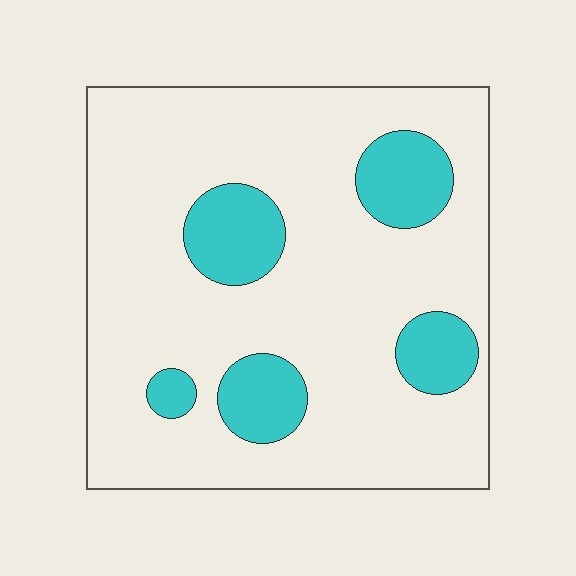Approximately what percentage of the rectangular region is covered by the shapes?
Approximately 20%.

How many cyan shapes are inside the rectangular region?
5.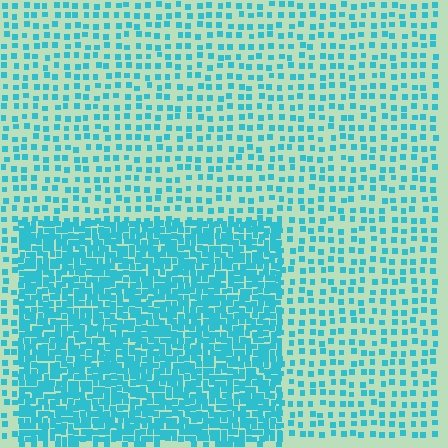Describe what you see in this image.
The image contains small cyan elements arranged at two different densities. A rectangle-shaped region is visible where the elements are more densely packed than the surrounding area.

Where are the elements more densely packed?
The elements are more densely packed inside the rectangle boundary.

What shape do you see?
I see a rectangle.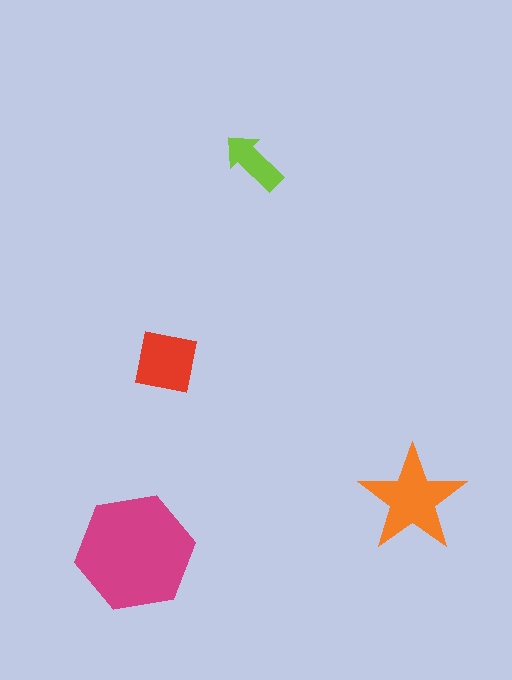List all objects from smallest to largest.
The lime arrow, the red square, the orange star, the magenta hexagon.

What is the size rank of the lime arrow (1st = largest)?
4th.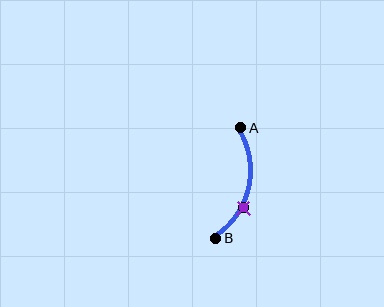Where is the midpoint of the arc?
The arc midpoint is the point on the curve farthest from the straight line joining A and B. It sits to the right of that line.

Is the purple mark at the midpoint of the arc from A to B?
No. The purple mark lies on the arc but is closer to endpoint B. The arc midpoint would be at the point on the curve equidistant along the arc from both A and B.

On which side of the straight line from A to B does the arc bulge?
The arc bulges to the right of the straight line connecting A and B.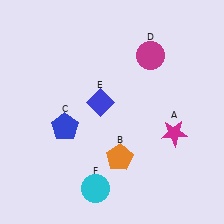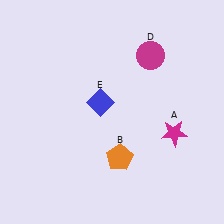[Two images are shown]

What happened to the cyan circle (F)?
The cyan circle (F) was removed in Image 2. It was in the bottom-left area of Image 1.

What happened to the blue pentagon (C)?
The blue pentagon (C) was removed in Image 2. It was in the bottom-left area of Image 1.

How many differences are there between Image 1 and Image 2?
There are 2 differences between the two images.